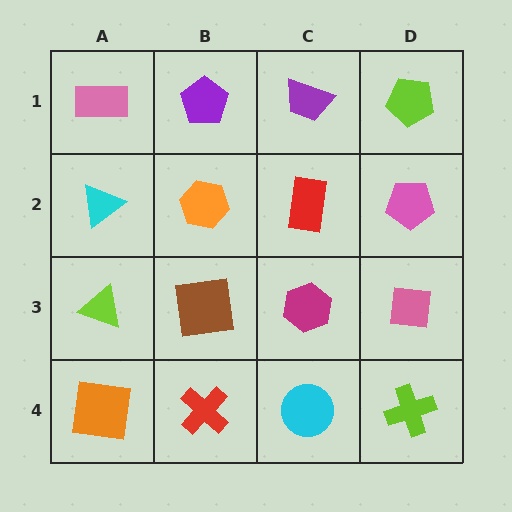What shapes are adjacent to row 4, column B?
A brown square (row 3, column B), an orange square (row 4, column A), a cyan circle (row 4, column C).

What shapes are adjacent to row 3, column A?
A cyan triangle (row 2, column A), an orange square (row 4, column A), a brown square (row 3, column B).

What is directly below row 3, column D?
A lime cross.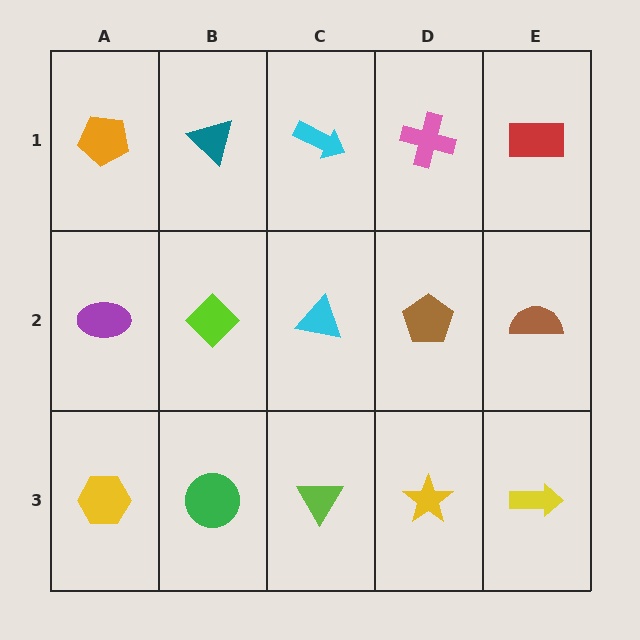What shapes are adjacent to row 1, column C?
A cyan triangle (row 2, column C), a teal triangle (row 1, column B), a pink cross (row 1, column D).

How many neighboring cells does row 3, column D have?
3.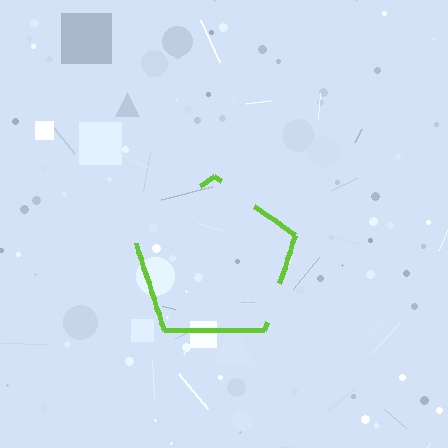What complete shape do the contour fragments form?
The contour fragments form a pentagon.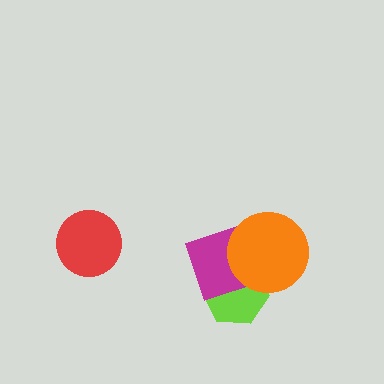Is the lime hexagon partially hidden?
Yes, it is partially covered by another shape.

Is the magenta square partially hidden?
Yes, it is partially covered by another shape.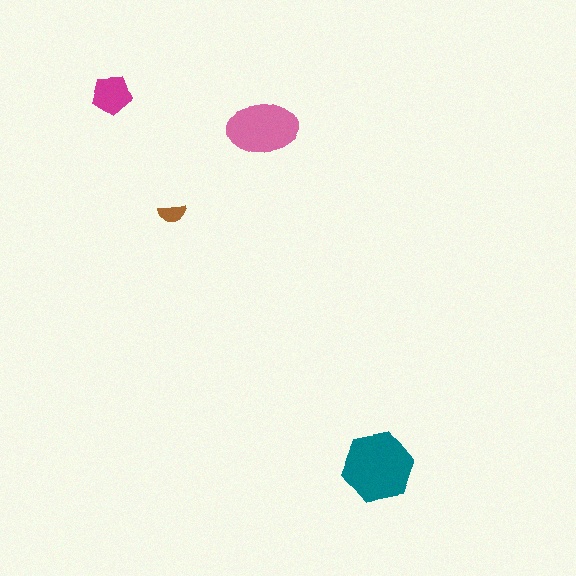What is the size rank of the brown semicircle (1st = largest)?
4th.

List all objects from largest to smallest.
The teal hexagon, the pink ellipse, the magenta pentagon, the brown semicircle.